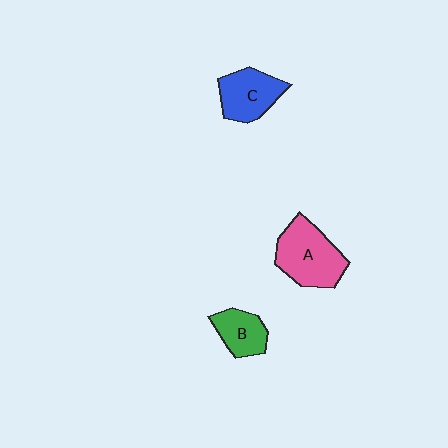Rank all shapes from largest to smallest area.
From largest to smallest: A (pink), C (blue), B (green).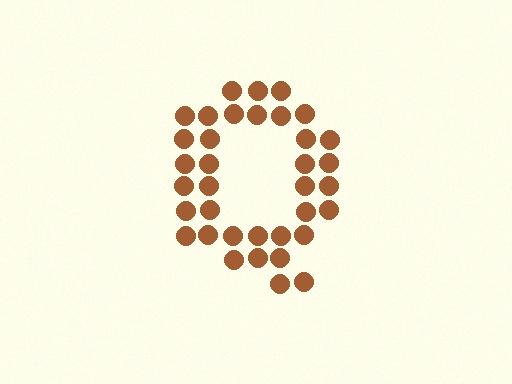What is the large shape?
The large shape is the letter Q.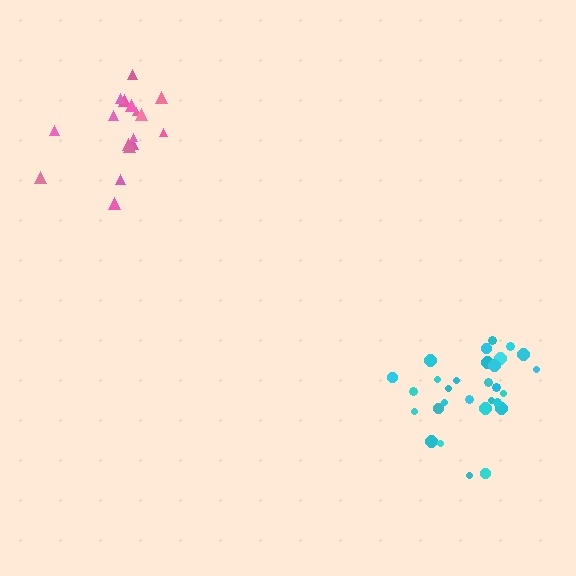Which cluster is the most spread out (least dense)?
Pink.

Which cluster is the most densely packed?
Cyan.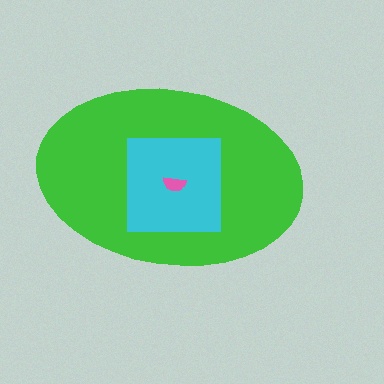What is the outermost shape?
The green ellipse.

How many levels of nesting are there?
3.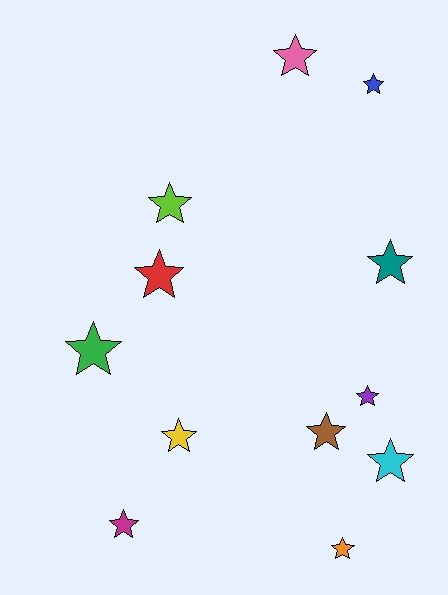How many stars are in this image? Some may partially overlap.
There are 12 stars.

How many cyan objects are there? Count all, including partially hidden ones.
There is 1 cyan object.